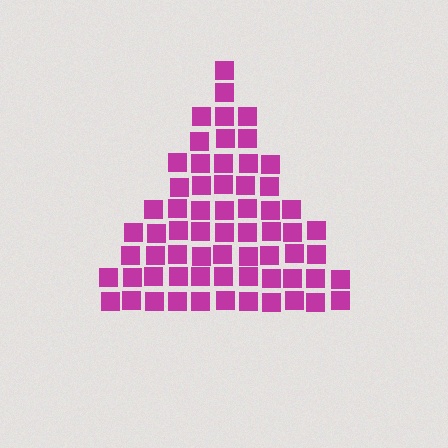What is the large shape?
The large shape is a triangle.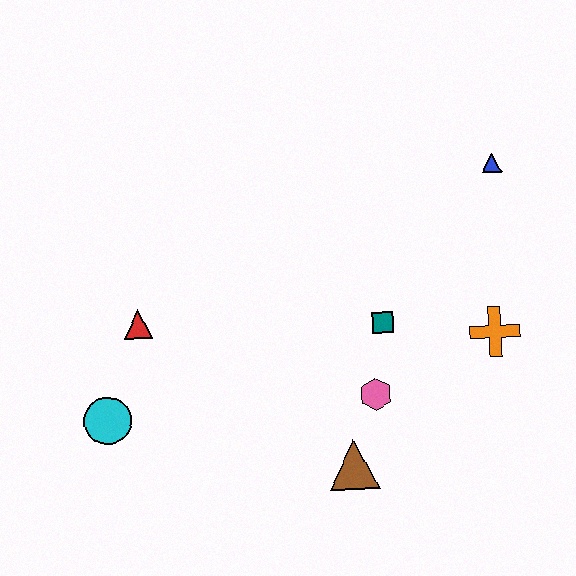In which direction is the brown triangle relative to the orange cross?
The brown triangle is to the left of the orange cross.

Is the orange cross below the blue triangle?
Yes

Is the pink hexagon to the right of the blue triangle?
No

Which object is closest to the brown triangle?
The pink hexagon is closest to the brown triangle.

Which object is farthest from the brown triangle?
The blue triangle is farthest from the brown triangle.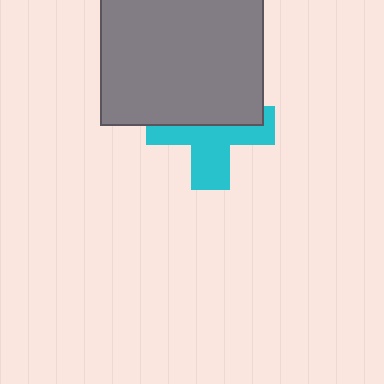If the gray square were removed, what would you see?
You would see the complete cyan cross.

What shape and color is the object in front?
The object in front is a gray square.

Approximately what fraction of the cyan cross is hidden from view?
Roughly 47% of the cyan cross is hidden behind the gray square.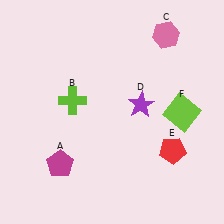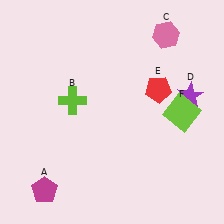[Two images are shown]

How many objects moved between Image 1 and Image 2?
3 objects moved between the two images.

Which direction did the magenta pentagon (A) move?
The magenta pentagon (A) moved down.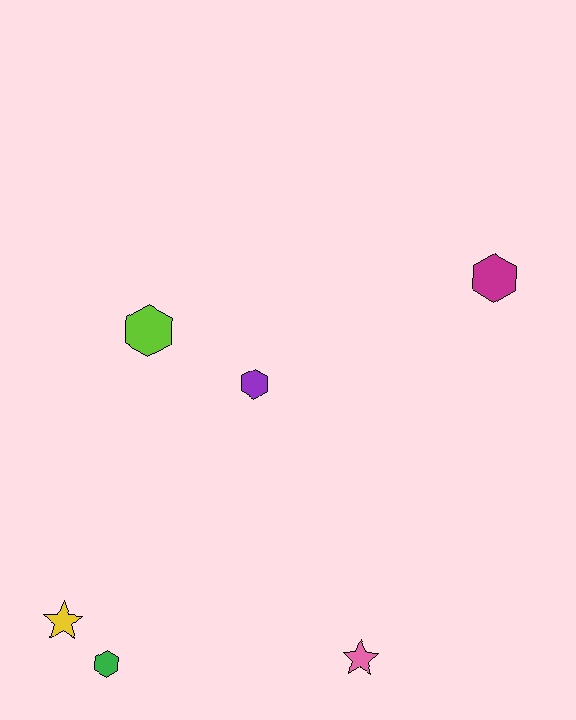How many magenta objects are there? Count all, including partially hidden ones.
There is 1 magenta object.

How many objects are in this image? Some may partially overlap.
There are 6 objects.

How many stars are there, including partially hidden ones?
There are 2 stars.